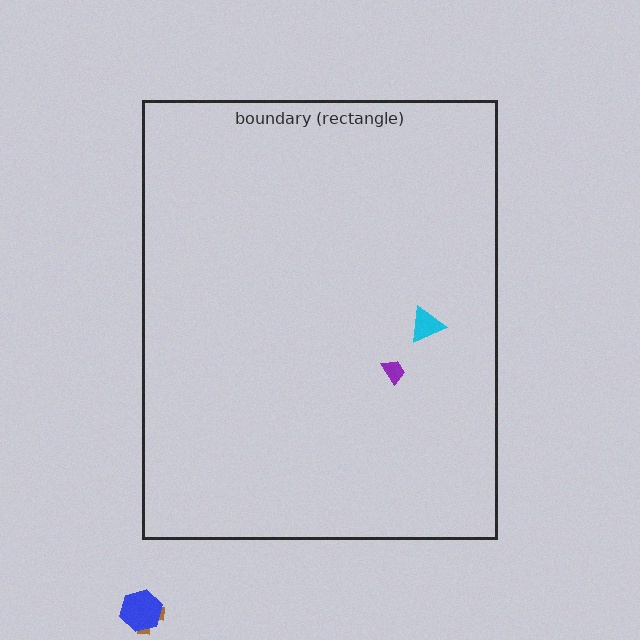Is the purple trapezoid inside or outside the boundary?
Inside.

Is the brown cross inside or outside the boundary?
Outside.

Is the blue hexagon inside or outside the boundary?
Outside.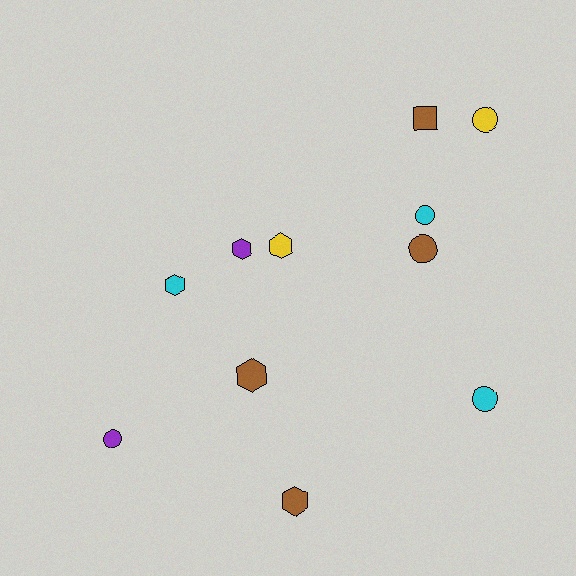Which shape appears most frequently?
Hexagon, with 5 objects.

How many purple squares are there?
There are no purple squares.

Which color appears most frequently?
Brown, with 4 objects.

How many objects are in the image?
There are 11 objects.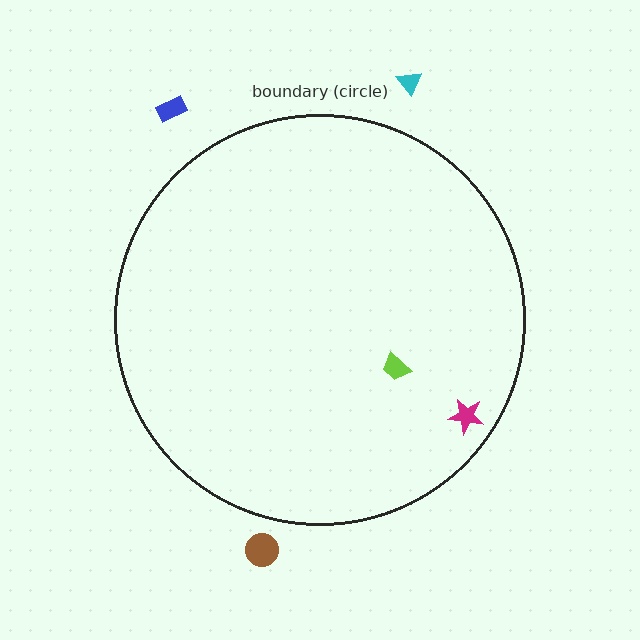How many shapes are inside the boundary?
2 inside, 3 outside.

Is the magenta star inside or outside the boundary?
Inside.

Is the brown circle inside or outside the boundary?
Outside.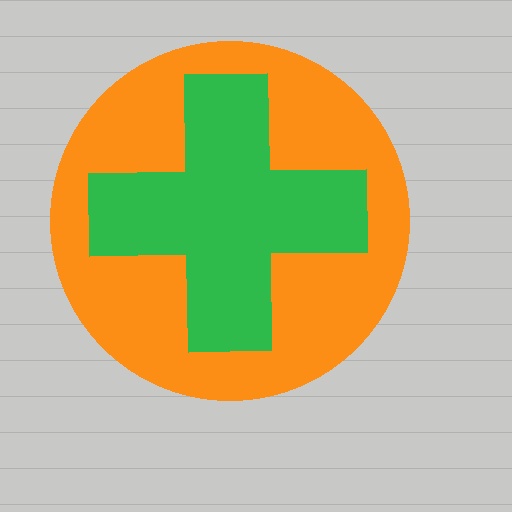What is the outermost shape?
The orange circle.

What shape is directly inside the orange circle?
The green cross.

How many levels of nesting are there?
2.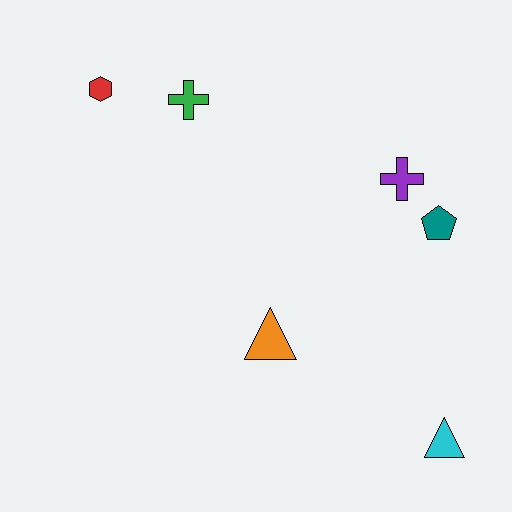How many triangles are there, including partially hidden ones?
There are 2 triangles.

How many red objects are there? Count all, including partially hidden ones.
There is 1 red object.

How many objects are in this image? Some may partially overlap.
There are 6 objects.